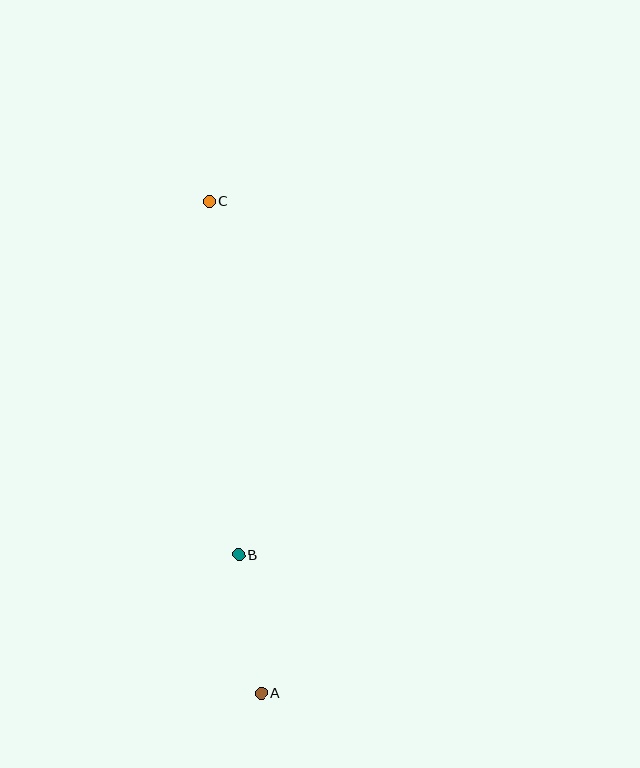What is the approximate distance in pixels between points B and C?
The distance between B and C is approximately 355 pixels.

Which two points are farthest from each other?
Points A and C are farthest from each other.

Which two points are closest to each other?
Points A and B are closest to each other.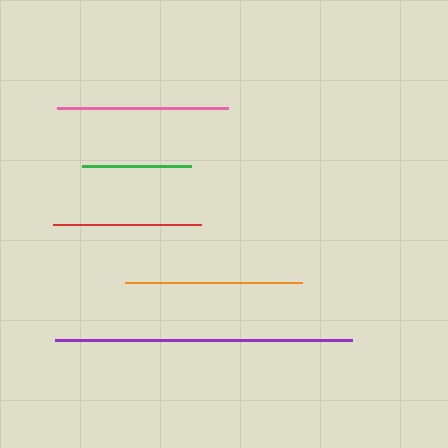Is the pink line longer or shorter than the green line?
The pink line is longer than the green line.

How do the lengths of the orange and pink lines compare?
The orange and pink lines are approximately the same length.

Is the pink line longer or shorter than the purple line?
The purple line is longer than the pink line.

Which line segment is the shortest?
The green line is the shortest at approximately 109 pixels.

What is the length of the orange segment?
The orange segment is approximately 177 pixels long.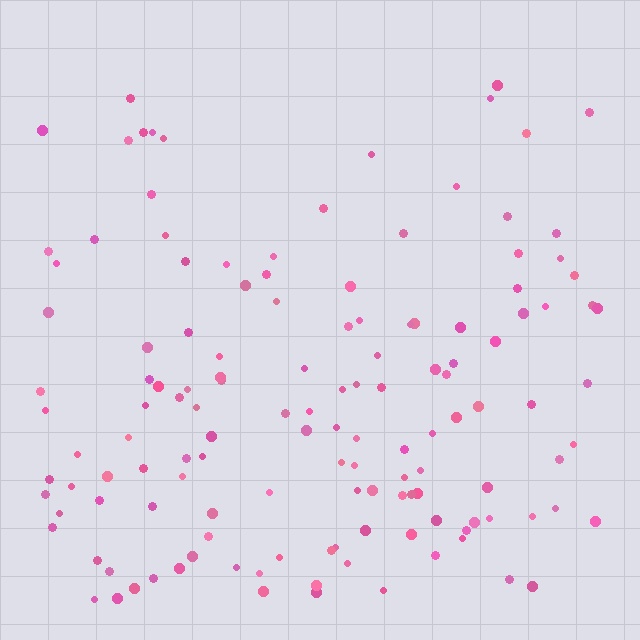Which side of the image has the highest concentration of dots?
The bottom.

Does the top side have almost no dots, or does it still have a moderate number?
Still a moderate number, just noticeably fewer than the bottom.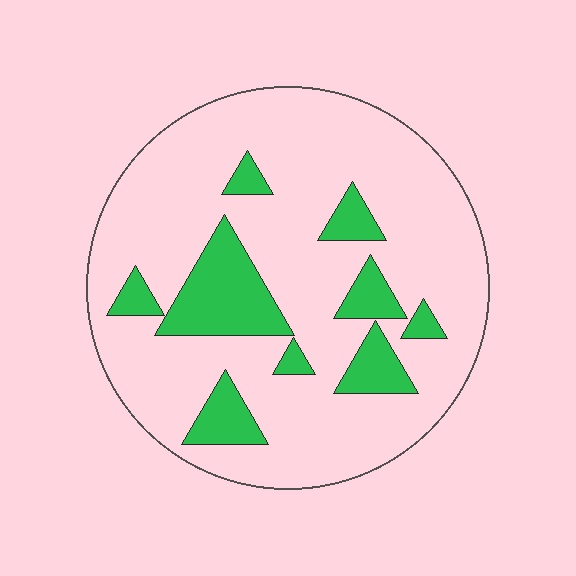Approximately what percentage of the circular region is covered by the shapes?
Approximately 20%.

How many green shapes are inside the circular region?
9.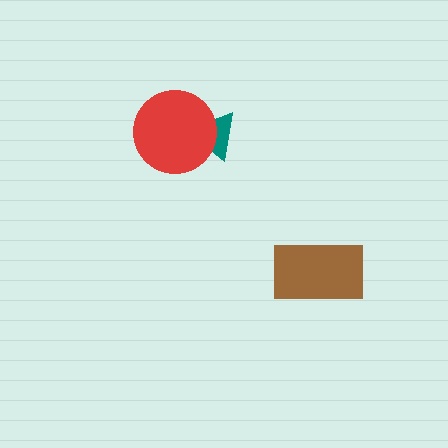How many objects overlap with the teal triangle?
1 object overlaps with the teal triangle.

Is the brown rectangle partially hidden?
No, no other shape covers it.